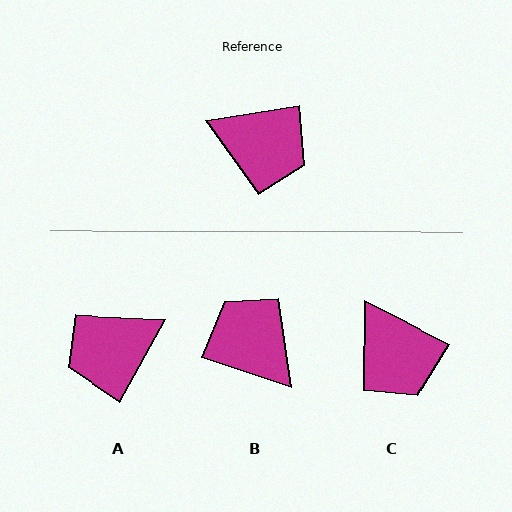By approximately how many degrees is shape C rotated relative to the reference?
Approximately 37 degrees clockwise.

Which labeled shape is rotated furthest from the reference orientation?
B, about 152 degrees away.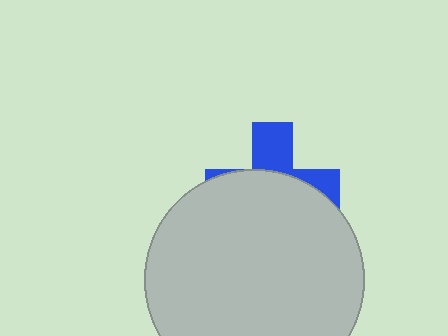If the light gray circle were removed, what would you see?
You would see the complete blue cross.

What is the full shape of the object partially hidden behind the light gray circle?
The partially hidden object is a blue cross.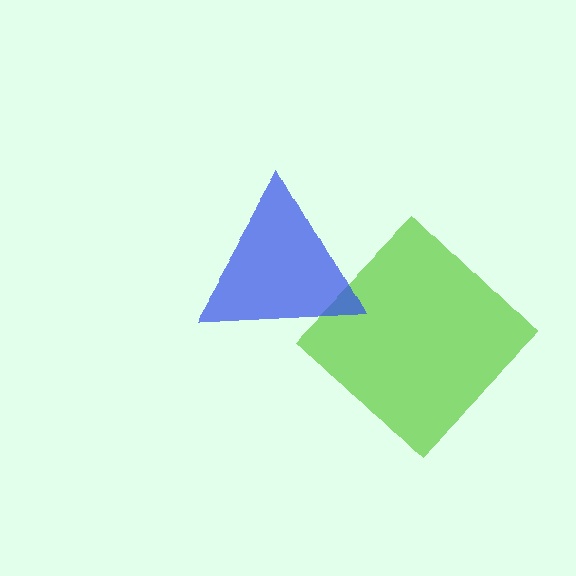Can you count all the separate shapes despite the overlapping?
Yes, there are 2 separate shapes.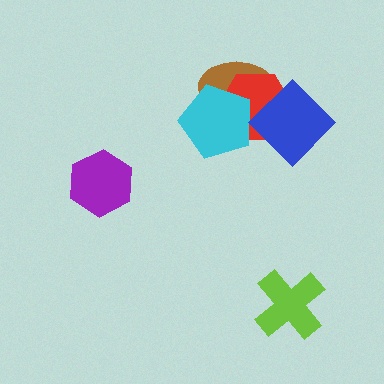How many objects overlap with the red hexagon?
3 objects overlap with the red hexagon.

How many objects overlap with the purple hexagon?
0 objects overlap with the purple hexagon.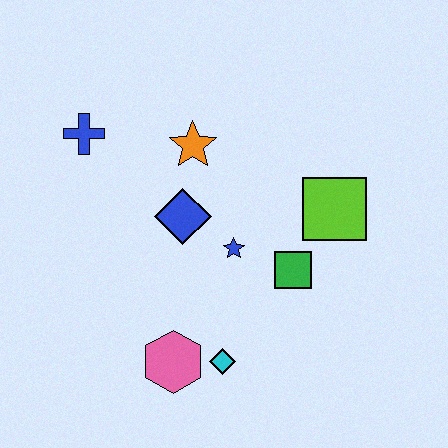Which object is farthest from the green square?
The blue cross is farthest from the green square.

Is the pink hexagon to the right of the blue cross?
Yes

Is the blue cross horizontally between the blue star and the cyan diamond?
No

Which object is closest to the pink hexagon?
The cyan diamond is closest to the pink hexagon.